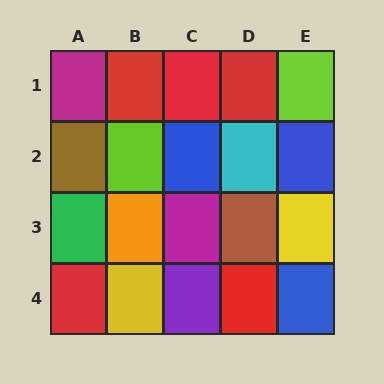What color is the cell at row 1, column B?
Red.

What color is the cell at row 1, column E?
Lime.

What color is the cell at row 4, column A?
Red.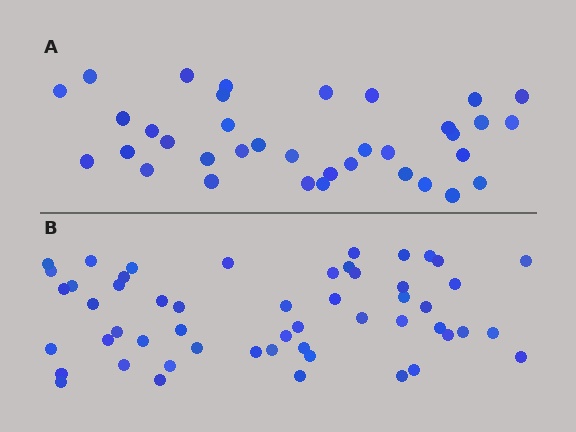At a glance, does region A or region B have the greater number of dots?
Region B (the bottom region) has more dots.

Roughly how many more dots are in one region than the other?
Region B has approximately 15 more dots than region A.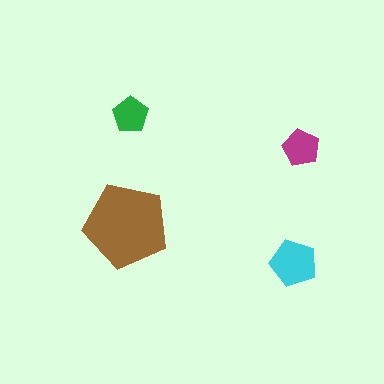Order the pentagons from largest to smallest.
the brown one, the cyan one, the magenta one, the green one.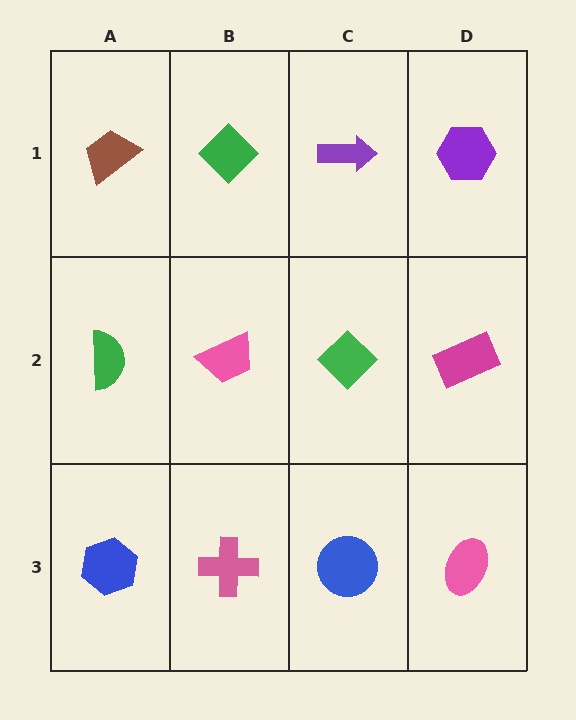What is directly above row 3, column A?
A green semicircle.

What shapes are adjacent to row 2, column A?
A brown trapezoid (row 1, column A), a blue hexagon (row 3, column A), a pink trapezoid (row 2, column B).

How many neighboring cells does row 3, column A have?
2.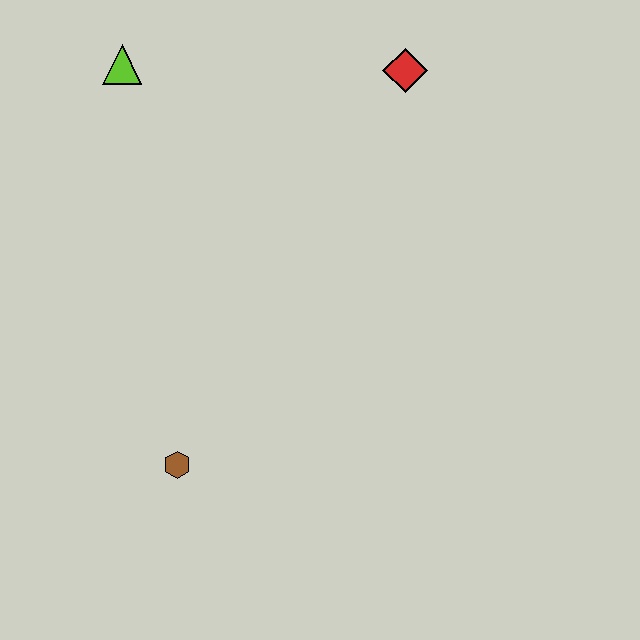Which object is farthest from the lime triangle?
The brown hexagon is farthest from the lime triangle.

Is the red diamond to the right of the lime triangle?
Yes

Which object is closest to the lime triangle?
The red diamond is closest to the lime triangle.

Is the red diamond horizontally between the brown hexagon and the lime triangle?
No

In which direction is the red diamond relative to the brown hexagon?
The red diamond is above the brown hexagon.